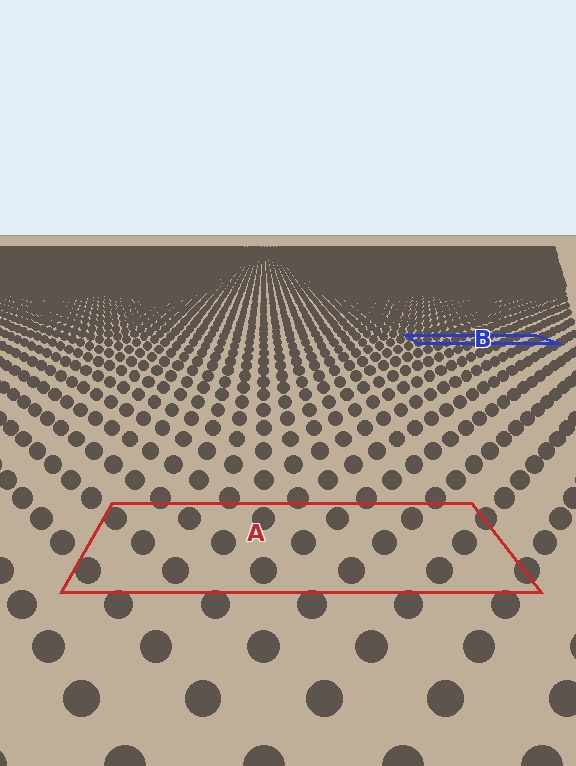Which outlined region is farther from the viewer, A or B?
Region B is farther from the viewer — the texture elements inside it appear smaller and more densely packed.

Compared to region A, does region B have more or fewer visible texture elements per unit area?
Region B has more texture elements per unit area — they are packed more densely because it is farther away.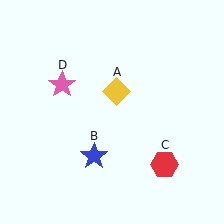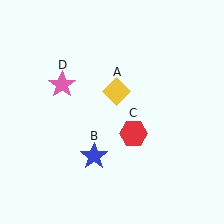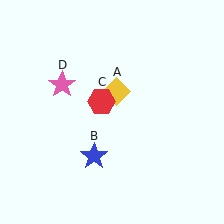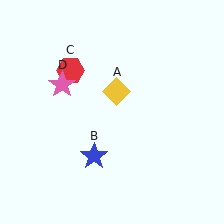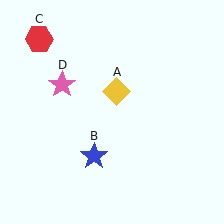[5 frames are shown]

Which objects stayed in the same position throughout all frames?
Yellow diamond (object A) and blue star (object B) and pink star (object D) remained stationary.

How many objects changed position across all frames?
1 object changed position: red hexagon (object C).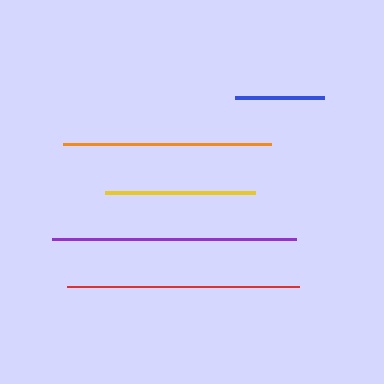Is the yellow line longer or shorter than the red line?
The red line is longer than the yellow line.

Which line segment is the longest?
The purple line is the longest at approximately 244 pixels.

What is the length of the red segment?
The red segment is approximately 232 pixels long.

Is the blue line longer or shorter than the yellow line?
The yellow line is longer than the blue line.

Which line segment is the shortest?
The blue line is the shortest at approximately 90 pixels.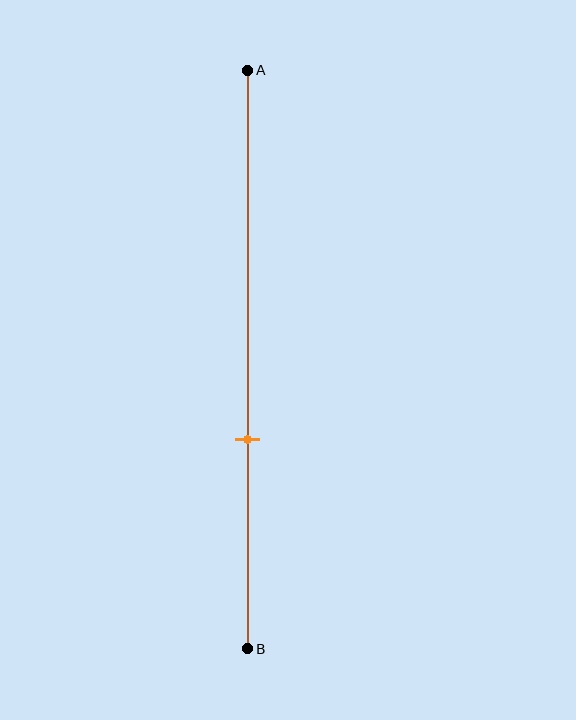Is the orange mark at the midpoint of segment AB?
No, the mark is at about 65% from A, not at the 50% midpoint.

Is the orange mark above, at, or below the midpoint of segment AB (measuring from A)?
The orange mark is below the midpoint of segment AB.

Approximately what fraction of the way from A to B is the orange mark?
The orange mark is approximately 65% of the way from A to B.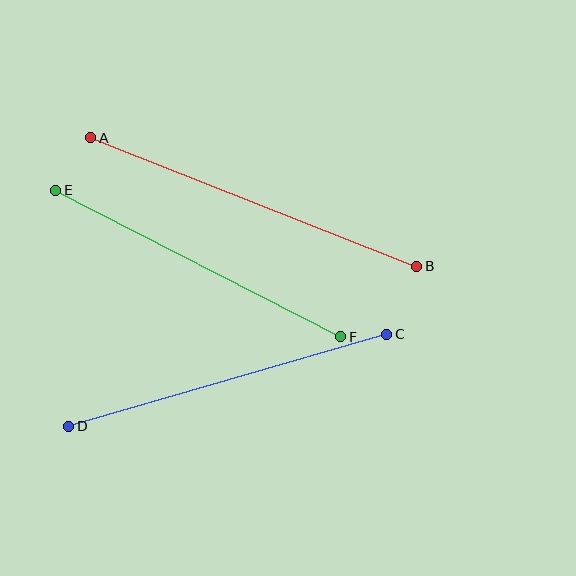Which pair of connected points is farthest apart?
Points A and B are farthest apart.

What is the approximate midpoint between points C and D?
The midpoint is at approximately (228, 380) pixels.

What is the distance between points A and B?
The distance is approximately 351 pixels.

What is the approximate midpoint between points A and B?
The midpoint is at approximately (254, 202) pixels.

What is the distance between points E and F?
The distance is approximately 320 pixels.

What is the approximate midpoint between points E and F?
The midpoint is at approximately (198, 264) pixels.